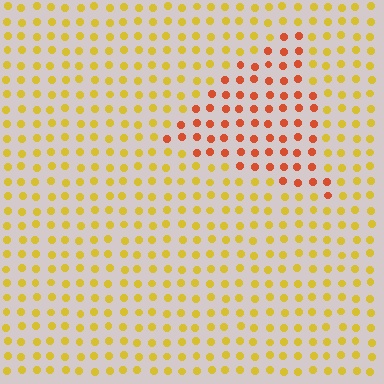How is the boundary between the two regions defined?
The boundary is defined purely by a slight shift in hue (about 40 degrees). Spacing, size, and orientation are identical on both sides.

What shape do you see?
I see a triangle.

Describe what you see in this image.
The image is filled with small yellow elements in a uniform arrangement. A triangle-shaped region is visible where the elements are tinted to a slightly different hue, forming a subtle color boundary.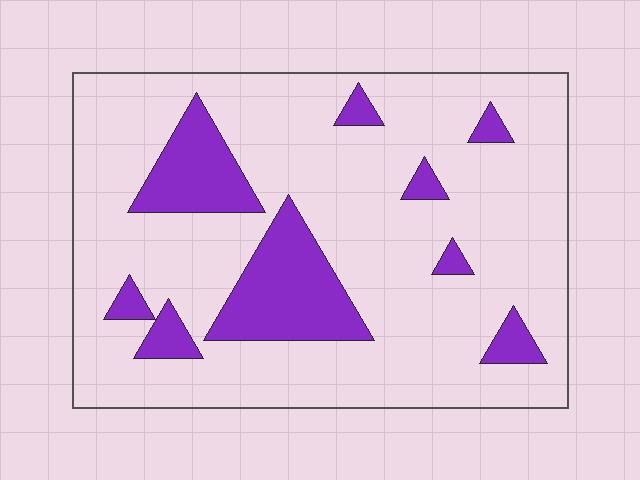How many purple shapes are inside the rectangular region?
9.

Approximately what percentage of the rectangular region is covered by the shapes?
Approximately 20%.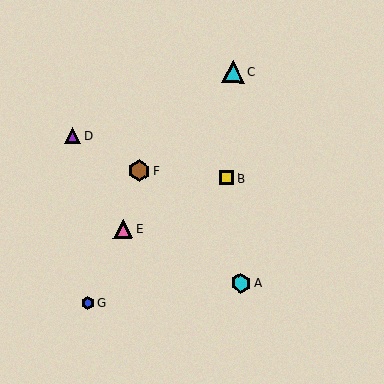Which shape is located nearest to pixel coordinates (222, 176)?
The yellow square (labeled B) at (227, 178) is nearest to that location.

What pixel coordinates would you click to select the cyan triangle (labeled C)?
Click at (233, 72) to select the cyan triangle C.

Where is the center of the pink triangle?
The center of the pink triangle is at (123, 229).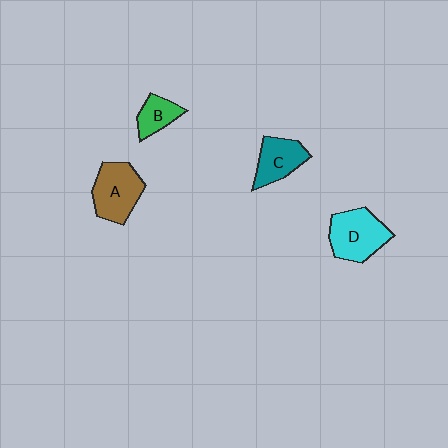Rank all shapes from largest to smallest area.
From largest to smallest: D (cyan), A (brown), C (teal), B (green).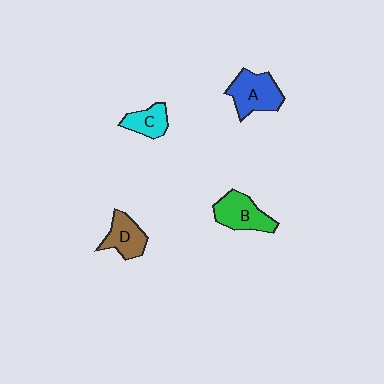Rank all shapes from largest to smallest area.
From largest to smallest: A (blue), B (green), D (brown), C (cyan).